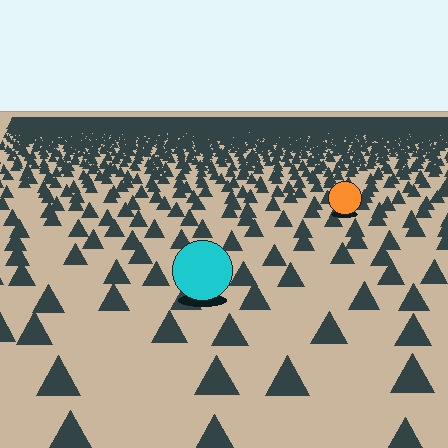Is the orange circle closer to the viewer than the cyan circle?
No. The cyan circle is closer — you can tell from the texture gradient: the ground texture is coarser near it.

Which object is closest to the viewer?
The cyan circle is closest. The texture marks near it are larger and more spread out.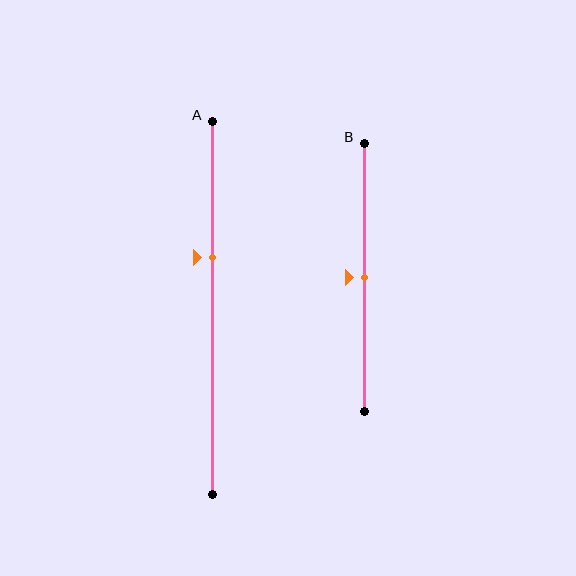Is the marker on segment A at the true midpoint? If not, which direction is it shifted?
No, the marker on segment A is shifted upward by about 14% of the segment length.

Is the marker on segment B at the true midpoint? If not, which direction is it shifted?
Yes, the marker on segment B is at the true midpoint.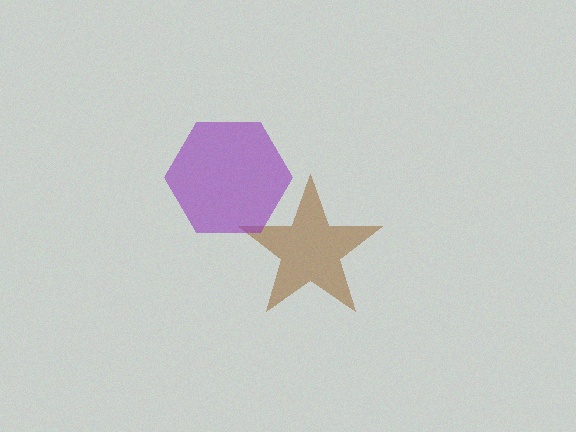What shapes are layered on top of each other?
The layered shapes are: a brown star, a purple hexagon.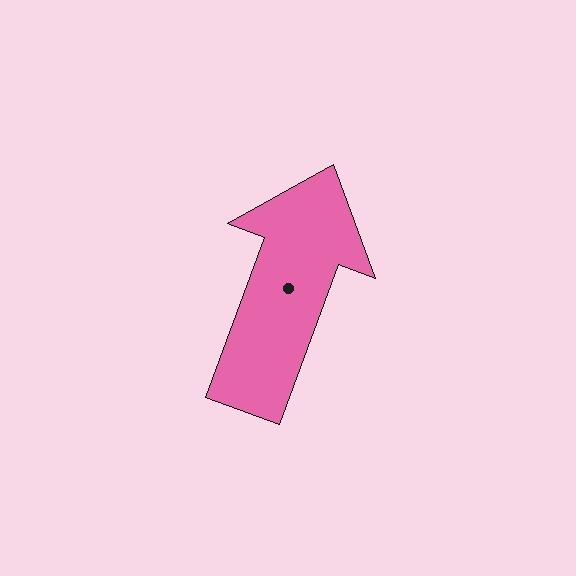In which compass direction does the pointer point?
North.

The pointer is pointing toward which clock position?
Roughly 1 o'clock.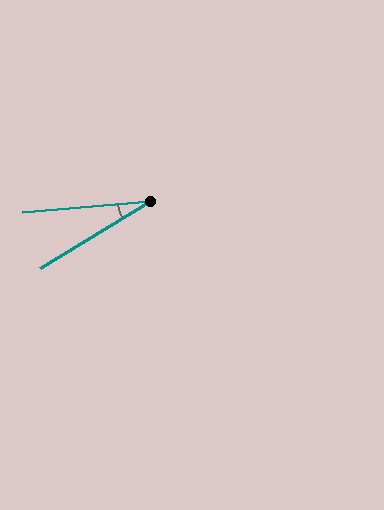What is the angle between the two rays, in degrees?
Approximately 27 degrees.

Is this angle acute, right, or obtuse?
It is acute.